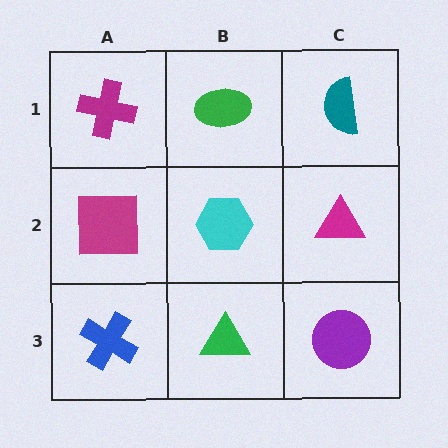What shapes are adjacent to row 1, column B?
A cyan hexagon (row 2, column B), a magenta cross (row 1, column A), a teal semicircle (row 1, column C).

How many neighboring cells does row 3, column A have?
2.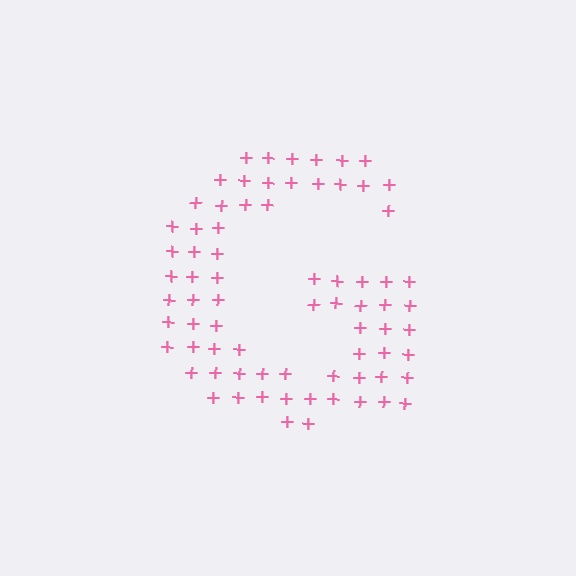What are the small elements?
The small elements are plus signs.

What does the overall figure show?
The overall figure shows the letter G.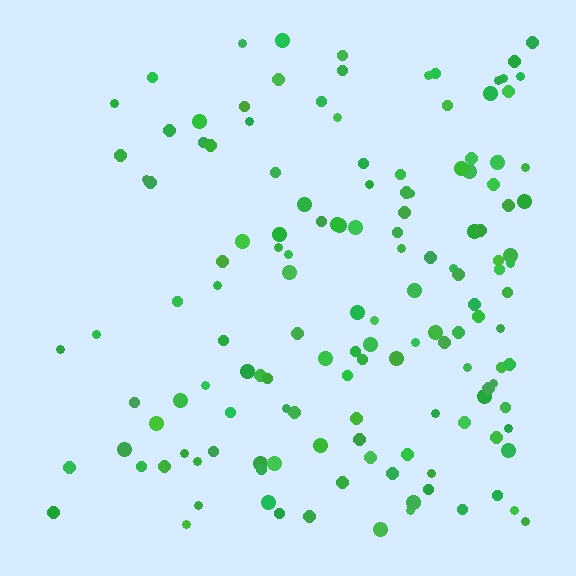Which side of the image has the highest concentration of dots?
The right.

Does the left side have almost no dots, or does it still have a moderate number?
Still a moderate number, just noticeably fewer than the right.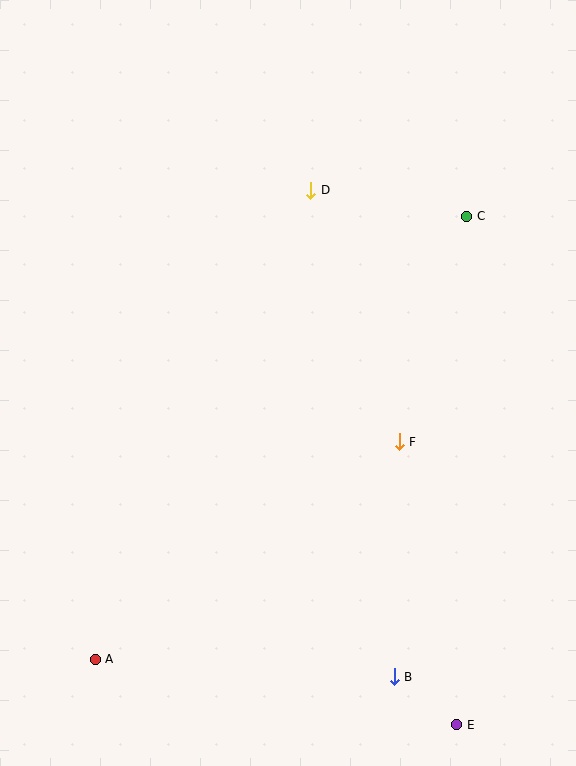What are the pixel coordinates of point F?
Point F is at (399, 442).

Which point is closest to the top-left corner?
Point D is closest to the top-left corner.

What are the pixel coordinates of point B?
Point B is at (394, 677).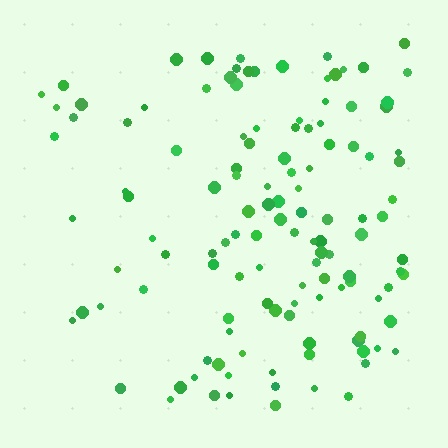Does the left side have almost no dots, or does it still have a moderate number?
Still a moderate number, just noticeably fewer than the right.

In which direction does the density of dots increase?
From left to right, with the right side densest.